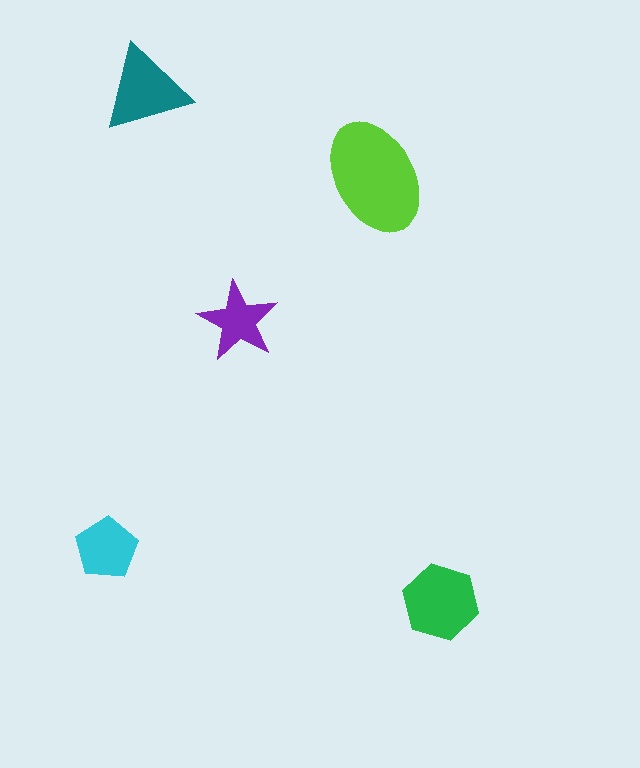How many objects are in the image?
There are 5 objects in the image.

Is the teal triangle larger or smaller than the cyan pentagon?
Larger.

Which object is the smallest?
The purple star.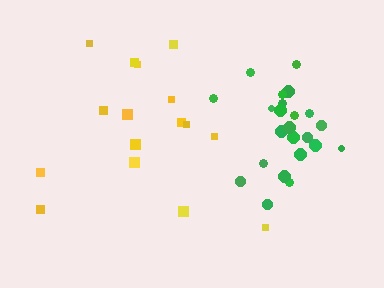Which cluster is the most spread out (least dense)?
Yellow.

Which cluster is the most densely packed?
Green.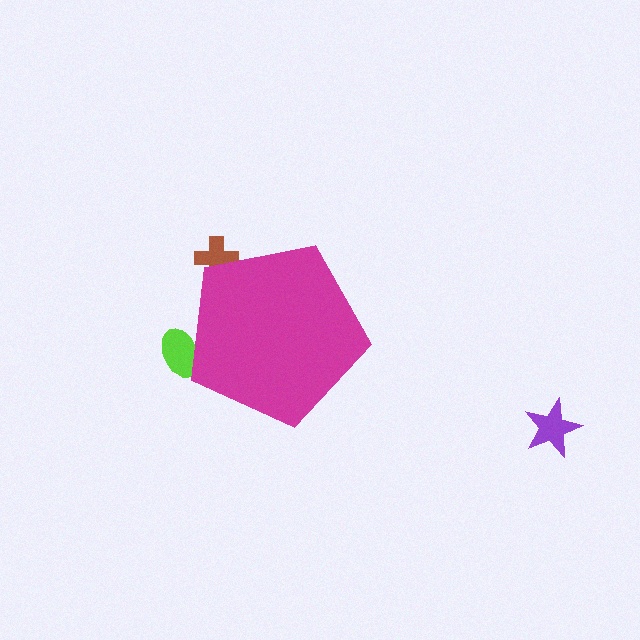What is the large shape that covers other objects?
A magenta pentagon.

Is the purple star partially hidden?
No, the purple star is fully visible.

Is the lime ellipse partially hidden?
Yes, the lime ellipse is partially hidden behind the magenta pentagon.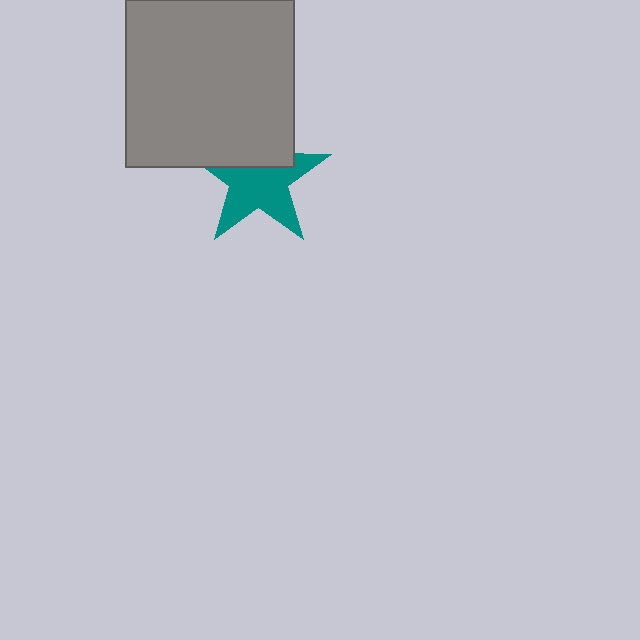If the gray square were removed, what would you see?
You would see the complete teal star.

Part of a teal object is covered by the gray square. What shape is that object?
It is a star.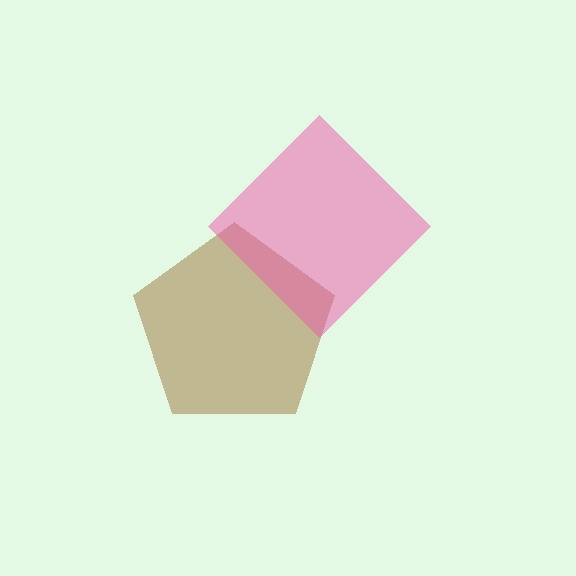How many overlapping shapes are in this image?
There are 2 overlapping shapes in the image.